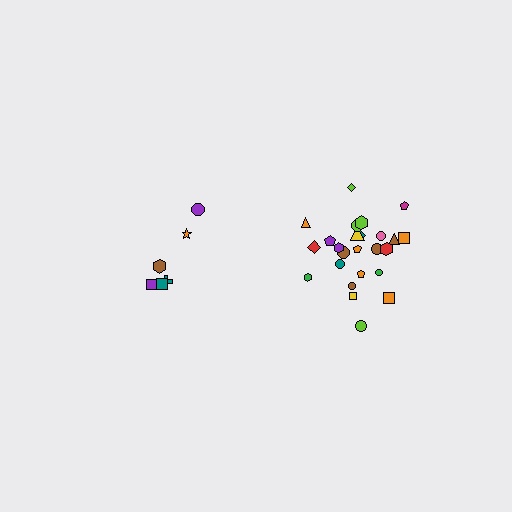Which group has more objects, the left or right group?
The right group.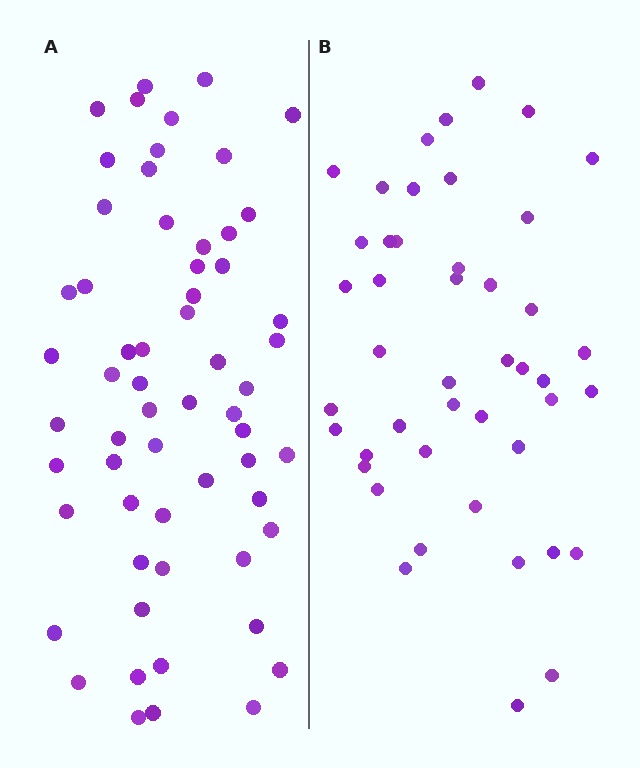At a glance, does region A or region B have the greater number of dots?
Region A (the left region) has more dots.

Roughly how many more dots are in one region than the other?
Region A has approximately 15 more dots than region B.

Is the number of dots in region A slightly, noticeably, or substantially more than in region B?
Region A has noticeably more, but not dramatically so. The ratio is roughly 1.3 to 1.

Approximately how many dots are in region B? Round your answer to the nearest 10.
About 40 dots. (The exact count is 45, which rounds to 40.)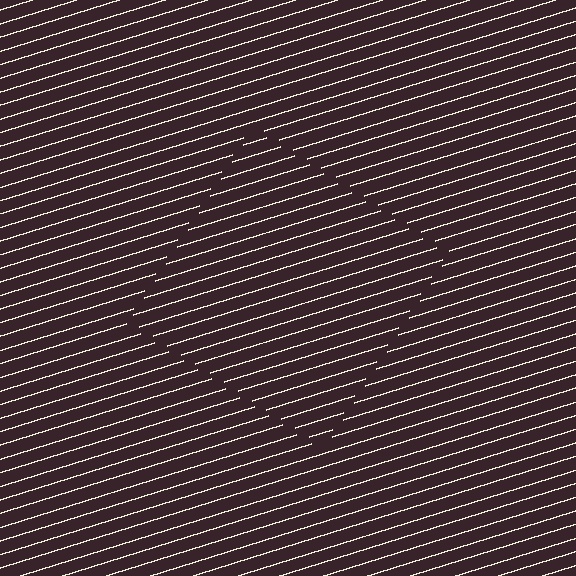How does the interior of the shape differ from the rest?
The interior of the shape contains the same grating, shifted by half a period — the contour is defined by the phase discontinuity where line-ends from the inner and outer gratings abut.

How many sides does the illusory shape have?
4 sides — the line-ends trace a square.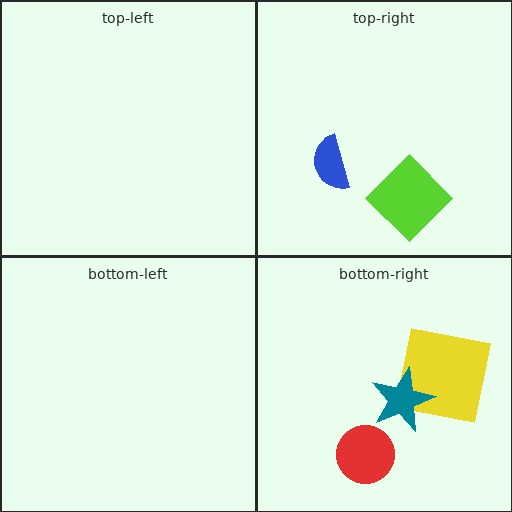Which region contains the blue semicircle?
The top-right region.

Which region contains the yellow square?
The bottom-right region.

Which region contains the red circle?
The bottom-right region.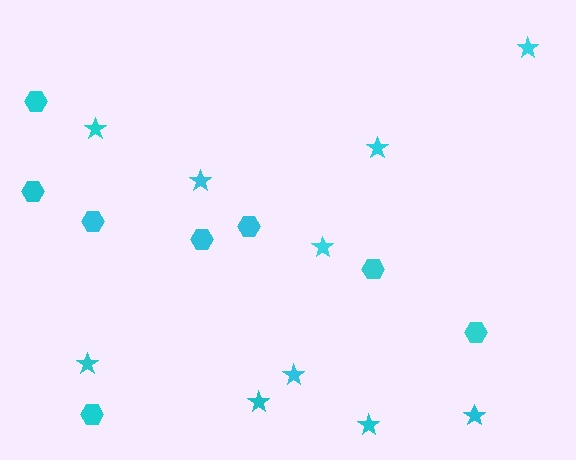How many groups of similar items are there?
There are 2 groups: one group of stars (10) and one group of hexagons (8).